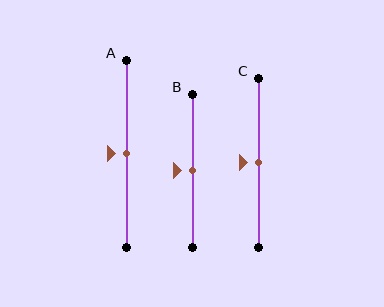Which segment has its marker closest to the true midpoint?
Segment A has its marker closest to the true midpoint.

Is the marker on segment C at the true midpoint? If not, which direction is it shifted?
Yes, the marker on segment C is at the true midpoint.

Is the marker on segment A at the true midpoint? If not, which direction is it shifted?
Yes, the marker on segment A is at the true midpoint.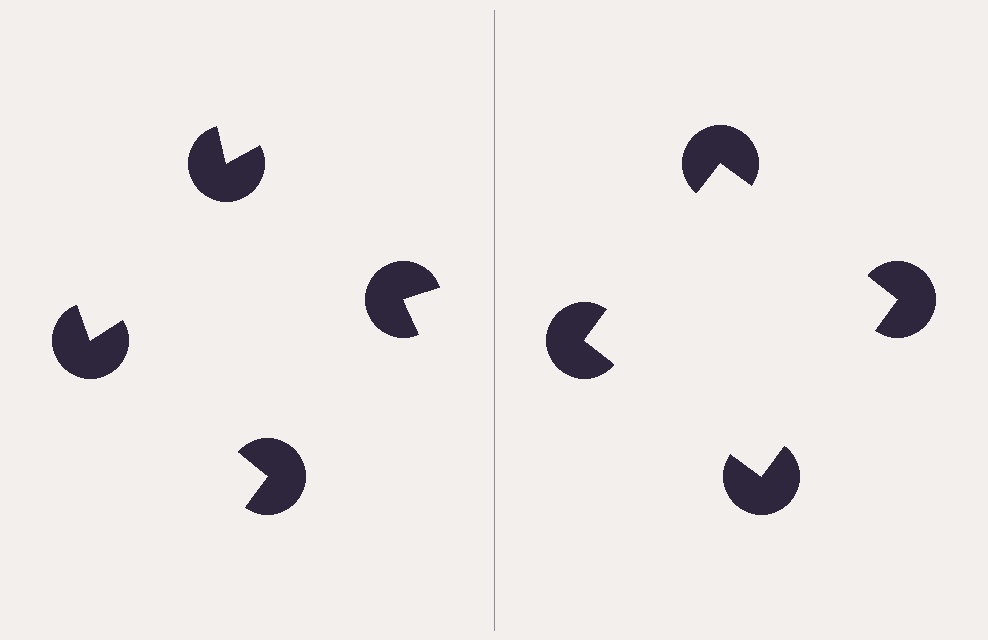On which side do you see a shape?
An illusory square appears on the right side. On the left side the wedge cuts are rotated, so no coherent shape forms.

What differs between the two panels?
The pac-man discs are positioned identically on both sides; only the wedge orientations differ. On the right they align to a square; on the left they are misaligned.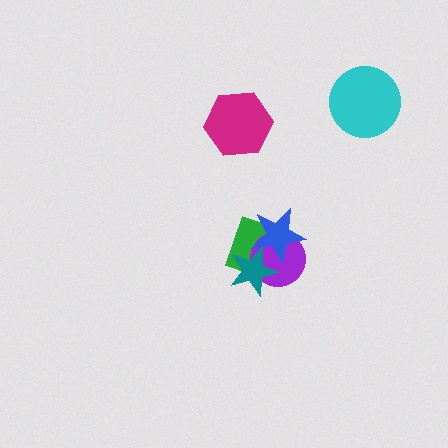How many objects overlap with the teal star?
3 objects overlap with the teal star.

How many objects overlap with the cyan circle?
0 objects overlap with the cyan circle.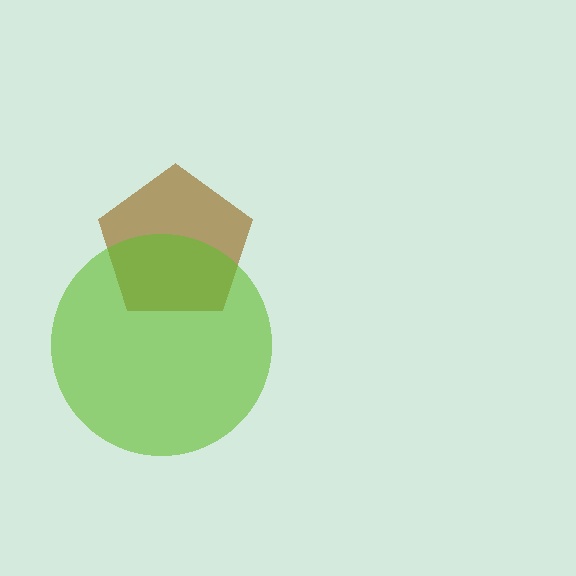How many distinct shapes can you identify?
There are 2 distinct shapes: a brown pentagon, a lime circle.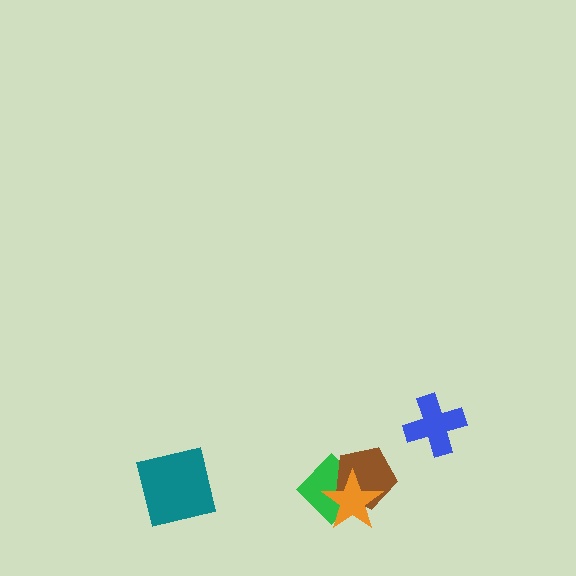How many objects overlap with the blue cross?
0 objects overlap with the blue cross.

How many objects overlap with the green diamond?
2 objects overlap with the green diamond.